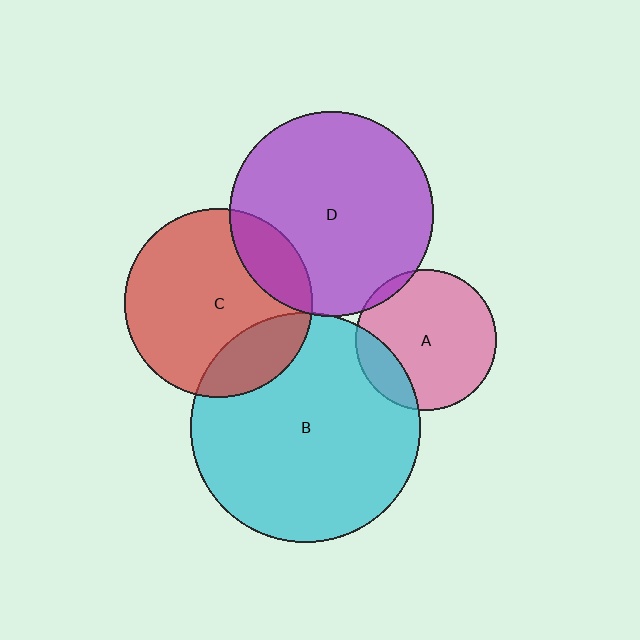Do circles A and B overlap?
Yes.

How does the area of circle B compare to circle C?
Approximately 1.5 times.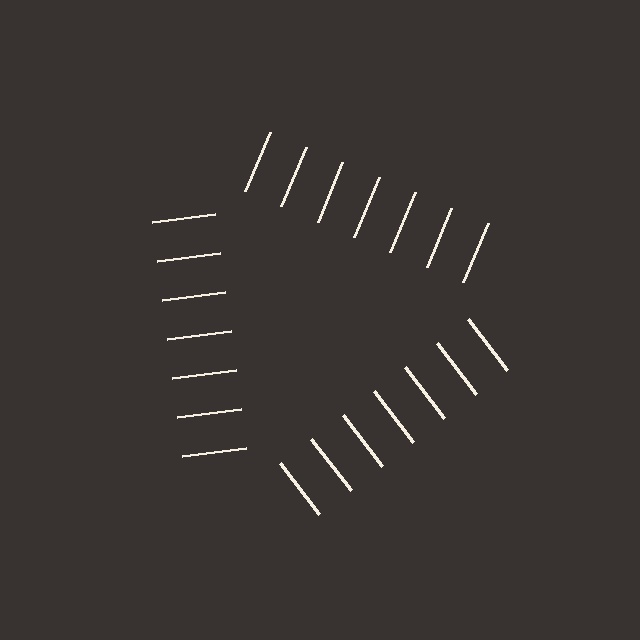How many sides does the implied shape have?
3 sides — the line-ends trace a triangle.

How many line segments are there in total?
21 — 7 along each of the 3 edges.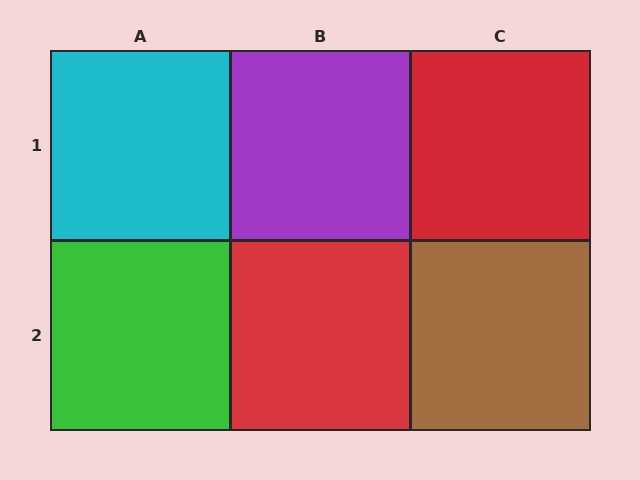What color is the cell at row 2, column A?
Green.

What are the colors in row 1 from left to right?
Cyan, purple, red.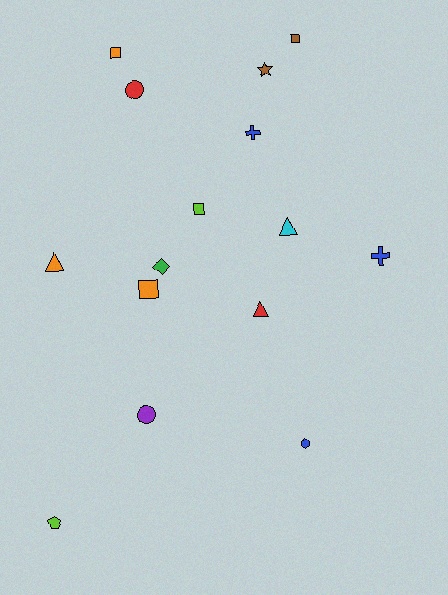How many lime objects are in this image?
There are 2 lime objects.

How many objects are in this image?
There are 15 objects.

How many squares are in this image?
There are 4 squares.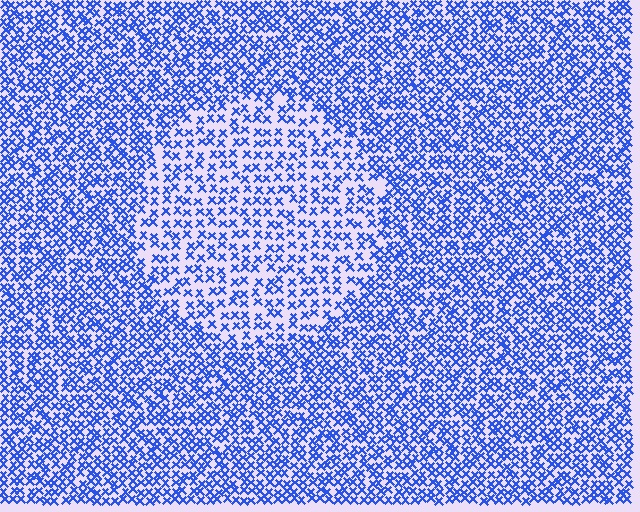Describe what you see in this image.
The image contains small blue elements arranged at two different densities. A circle-shaped region is visible where the elements are less densely packed than the surrounding area.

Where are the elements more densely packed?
The elements are more densely packed outside the circle boundary.